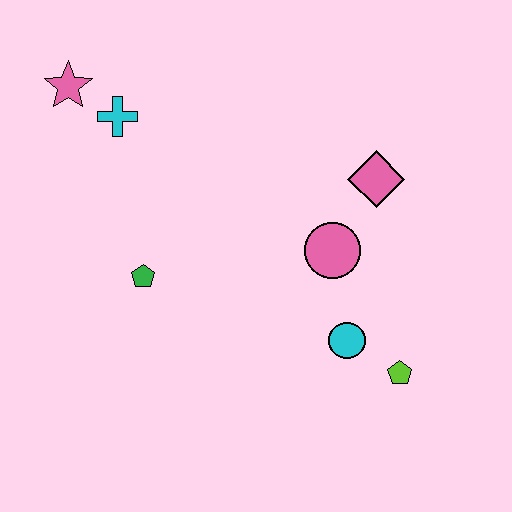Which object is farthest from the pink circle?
The pink star is farthest from the pink circle.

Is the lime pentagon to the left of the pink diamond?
No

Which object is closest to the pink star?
The cyan cross is closest to the pink star.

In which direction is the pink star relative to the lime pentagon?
The pink star is to the left of the lime pentagon.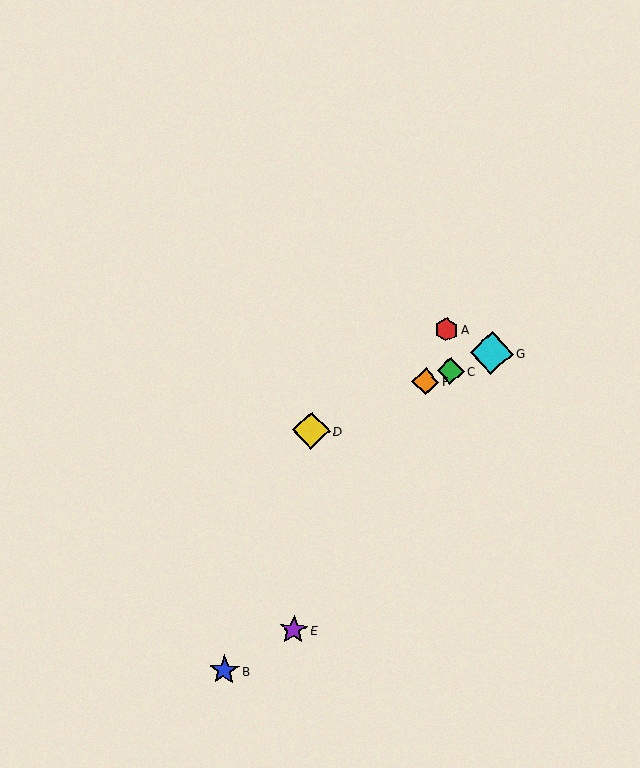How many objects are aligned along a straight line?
4 objects (C, D, F, G) are aligned along a straight line.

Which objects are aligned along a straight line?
Objects C, D, F, G are aligned along a straight line.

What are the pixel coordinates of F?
Object F is at (425, 381).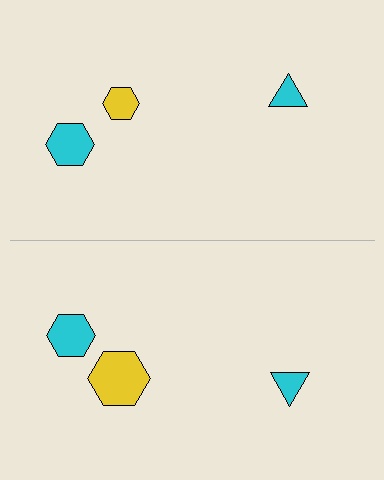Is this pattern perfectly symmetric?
No, the pattern is not perfectly symmetric. The yellow hexagon on the bottom side has a different size than its mirror counterpart.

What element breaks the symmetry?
The yellow hexagon on the bottom side has a different size than its mirror counterpart.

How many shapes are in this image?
There are 6 shapes in this image.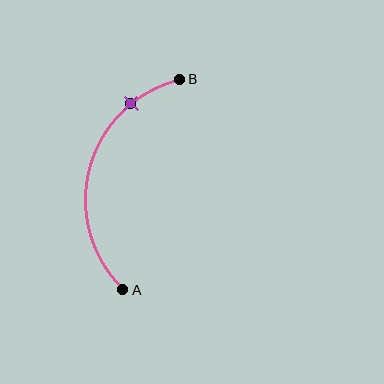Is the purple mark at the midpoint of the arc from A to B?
No. The purple mark lies on the arc but is closer to endpoint B. The arc midpoint would be at the point on the curve equidistant along the arc from both A and B.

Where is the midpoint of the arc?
The arc midpoint is the point on the curve farthest from the straight line joining A and B. It sits to the left of that line.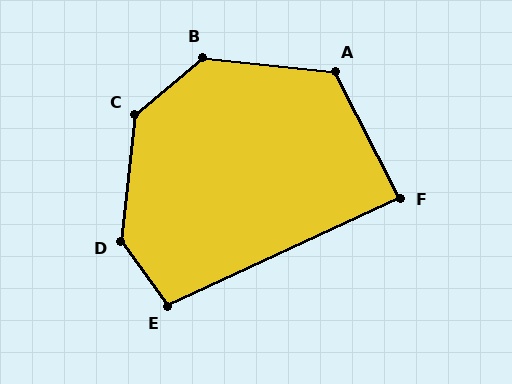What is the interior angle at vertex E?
Approximately 101 degrees (obtuse).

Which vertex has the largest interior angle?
D, at approximately 138 degrees.